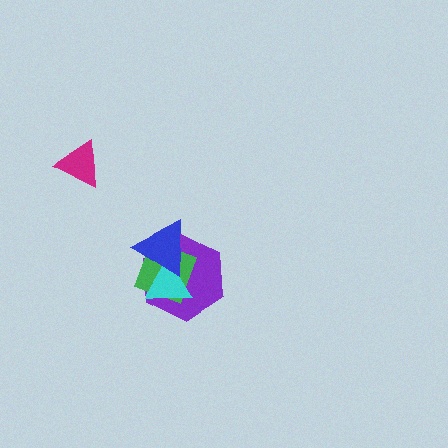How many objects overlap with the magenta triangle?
0 objects overlap with the magenta triangle.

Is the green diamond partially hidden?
Yes, it is partially covered by another shape.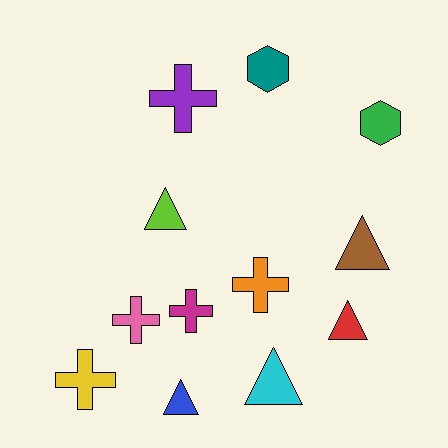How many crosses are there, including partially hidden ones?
There are 5 crosses.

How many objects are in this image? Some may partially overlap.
There are 12 objects.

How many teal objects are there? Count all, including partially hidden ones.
There is 1 teal object.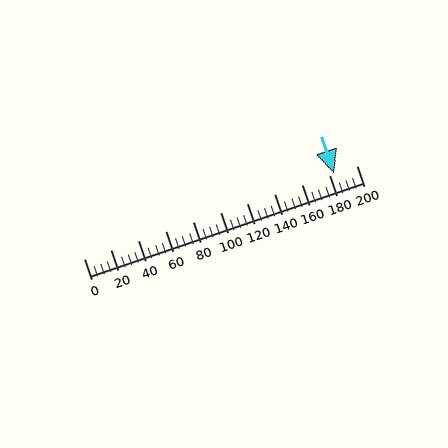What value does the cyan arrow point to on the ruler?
The cyan arrow points to approximately 184.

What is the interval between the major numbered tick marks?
The major tick marks are spaced 20 units apart.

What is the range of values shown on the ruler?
The ruler shows values from 0 to 200.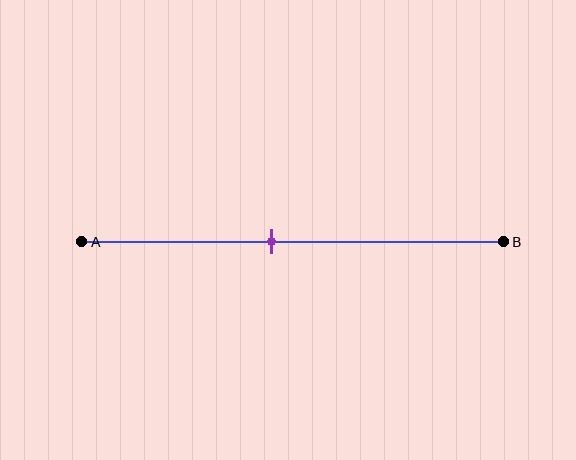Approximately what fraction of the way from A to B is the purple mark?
The purple mark is approximately 45% of the way from A to B.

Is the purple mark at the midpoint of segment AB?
No, the mark is at about 45% from A, not at the 50% midpoint.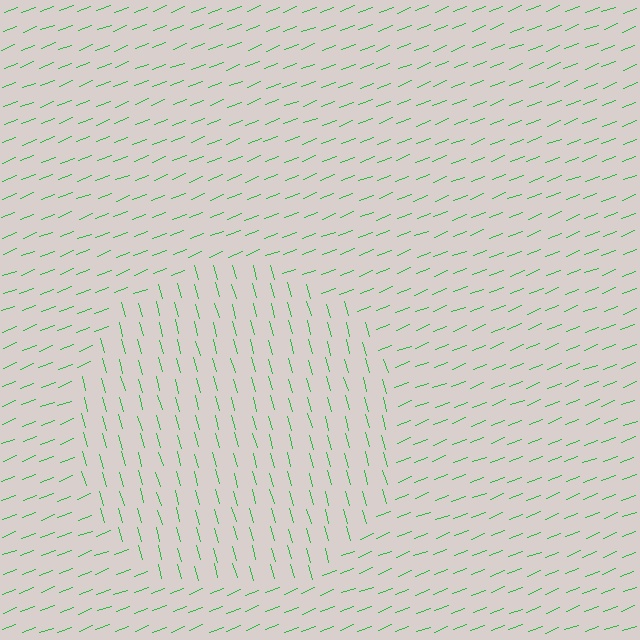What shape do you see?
I see a circle.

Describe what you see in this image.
The image is filled with small green line segments. A circle region in the image has lines oriented differently from the surrounding lines, creating a visible texture boundary.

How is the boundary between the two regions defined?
The boundary is defined purely by a change in line orientation (approximately 84 degrees difference). All lines are the same color and thickness.